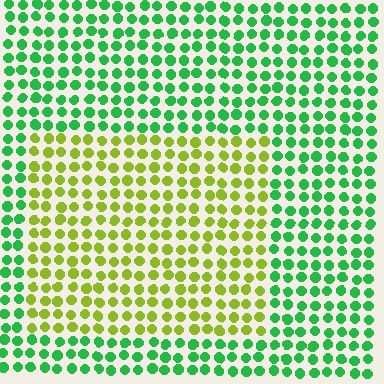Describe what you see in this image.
The image is filled with small green elements in a uniform arrangement. A rectangle-shaped region is visible where the elements are tinted to a slightly different hue, forming a subtle color boundary.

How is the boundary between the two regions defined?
The boundary is defined purely by a slight shift in hue (about 55 degrees). Spacing, size, and orientation are identical on both sides.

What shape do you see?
I see a rectangle.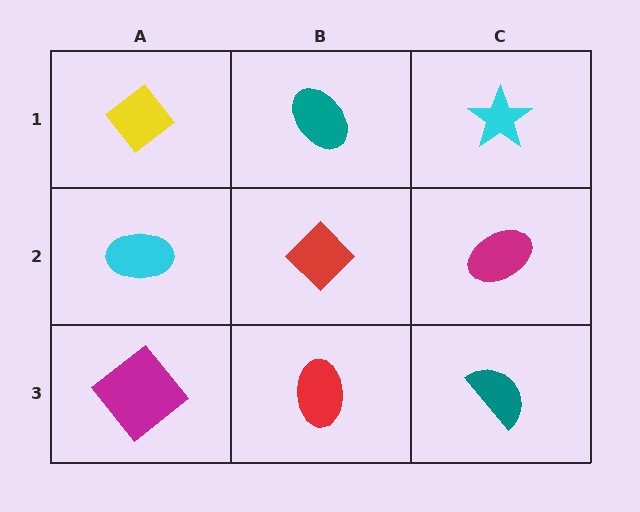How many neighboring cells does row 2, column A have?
3.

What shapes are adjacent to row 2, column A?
A yellow diamond (row 1, column A), a magenta diamond (row 3, column A), a red diamond (row 2, column B).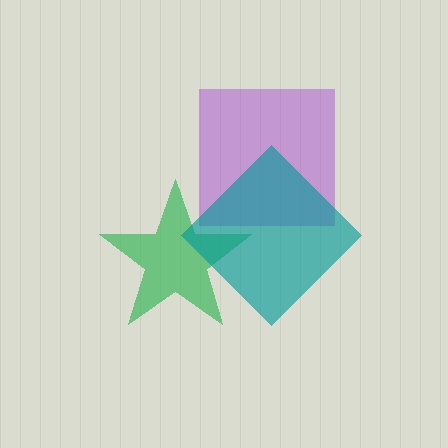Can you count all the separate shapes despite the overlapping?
Yes, there are 3 separate shapes.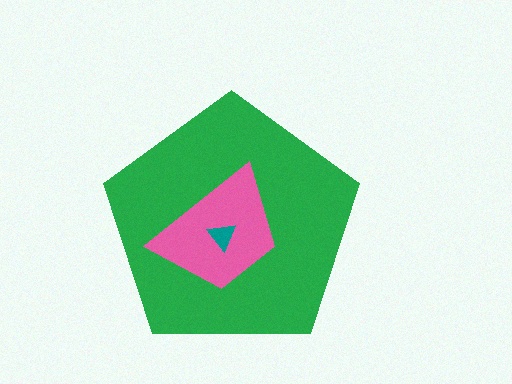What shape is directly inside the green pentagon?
The pink trapezoid.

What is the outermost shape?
The green pentagon.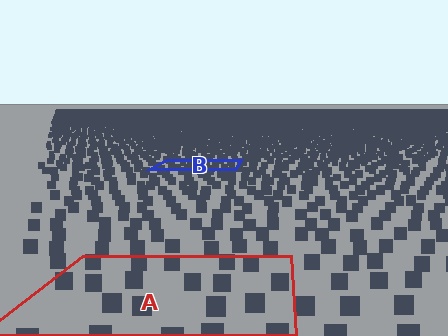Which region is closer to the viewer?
Region A is closer. The texture elements there are larger and more spread out.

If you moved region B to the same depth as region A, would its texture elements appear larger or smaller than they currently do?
They would appear larger. At a closer depth, the same texture elements are projected at a bigger on-screen size.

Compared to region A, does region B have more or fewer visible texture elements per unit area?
Region B has more texture elements per unit area — they are packed more densely because it is farther away.